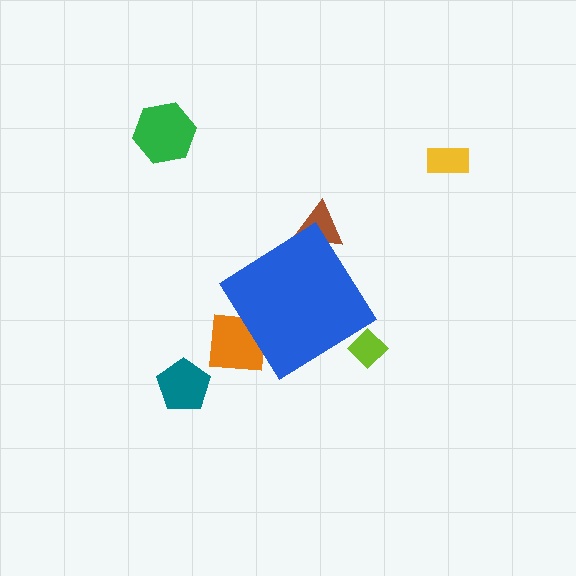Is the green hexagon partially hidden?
No, the green hexagon is fully visible.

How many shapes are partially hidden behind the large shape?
3 shapes are partially hidden.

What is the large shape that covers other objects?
A blue diamond.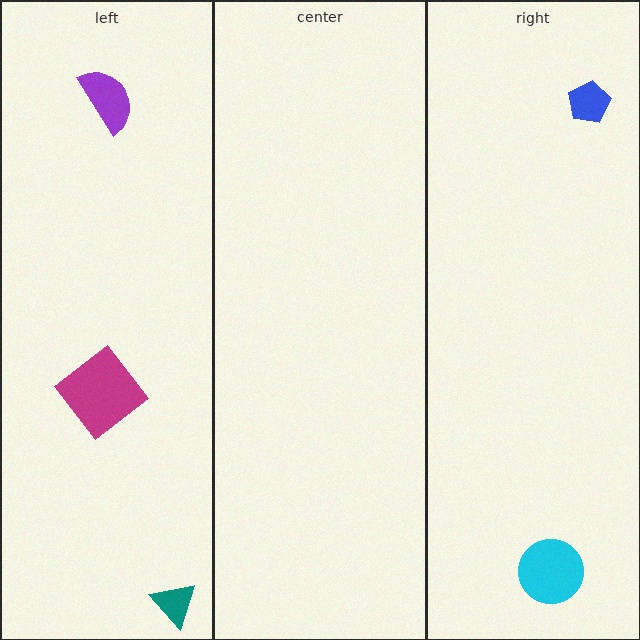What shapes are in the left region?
The magenta diamond, the purple semicircle, the teal triangle.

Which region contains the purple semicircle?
The left region.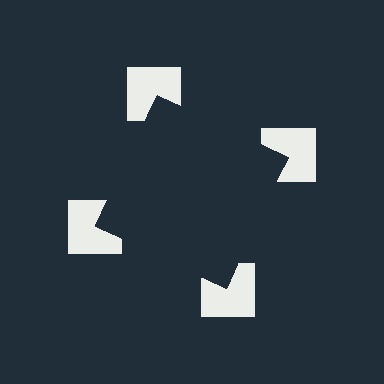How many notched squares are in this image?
There are 4 — one at each vertex of the illusory square.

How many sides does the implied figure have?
4 sides.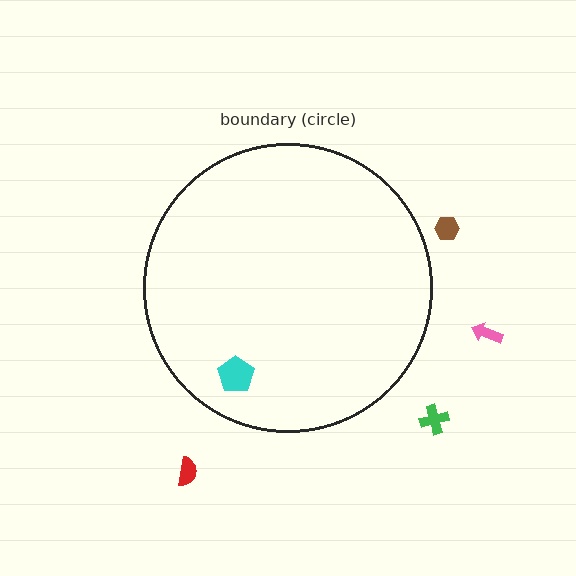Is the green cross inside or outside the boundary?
Outside.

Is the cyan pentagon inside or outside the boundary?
Inside.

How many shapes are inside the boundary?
1 inside, 4 outside.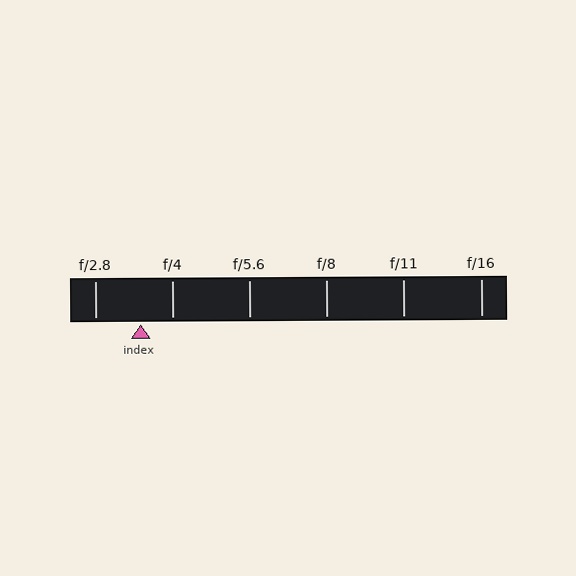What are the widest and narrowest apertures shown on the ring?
The widest aperture shown is f/2.8 and the narrowest is f/16.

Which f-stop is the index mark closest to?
The index mark is closest to f/4.